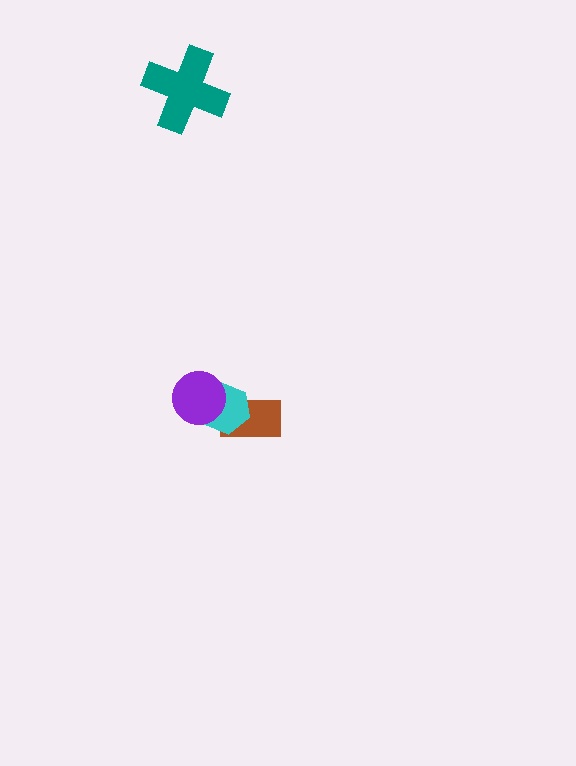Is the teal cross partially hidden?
No, no other shape covers it.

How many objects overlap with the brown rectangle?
1 object overlaps with the brown rectangle.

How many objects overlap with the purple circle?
1 object overlaps with the purple circle.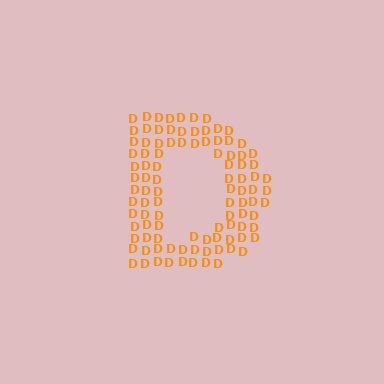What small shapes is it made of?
It is made of small letter D's.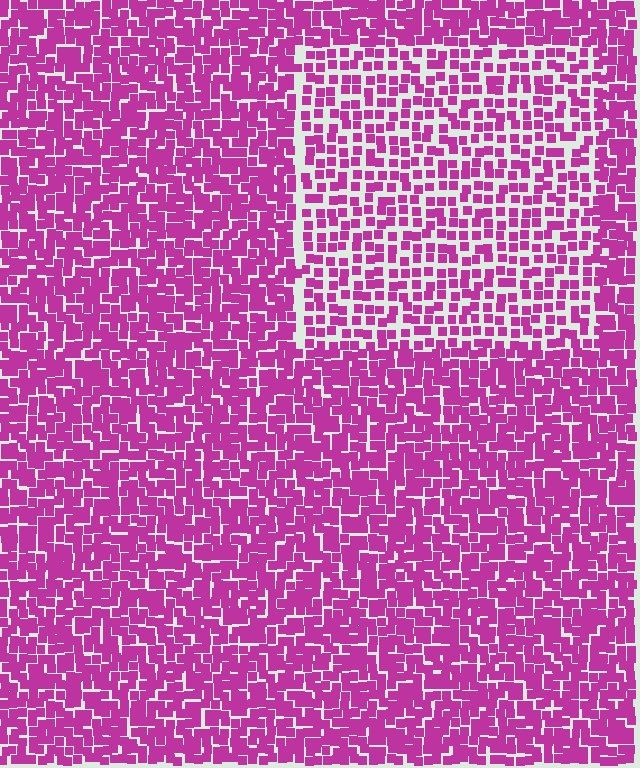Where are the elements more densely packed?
The elements are more densely packed outside the rectangle boundary.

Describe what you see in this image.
The image contains small magenta elements arranged at two different densities. A rectangle-shaped region is visible where the elements are less densely packed than the surrounding area.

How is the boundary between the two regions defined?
The boundary is defined by a change in element density (approximately 1.7x ratio). All elements are the same color, size, and shape.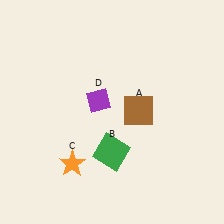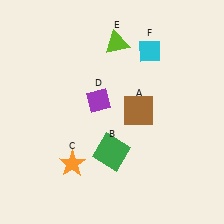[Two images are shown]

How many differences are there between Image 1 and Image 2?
There are 2 differences between the two images.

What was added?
A lime triangle (E), a cyan diamond (F) were added in Image 2.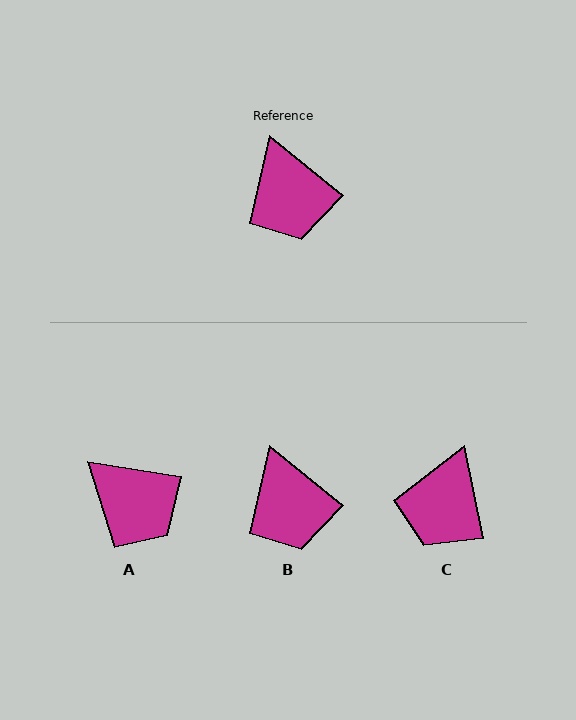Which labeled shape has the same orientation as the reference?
B.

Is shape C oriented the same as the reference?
No, it is off by about 39 degrees.